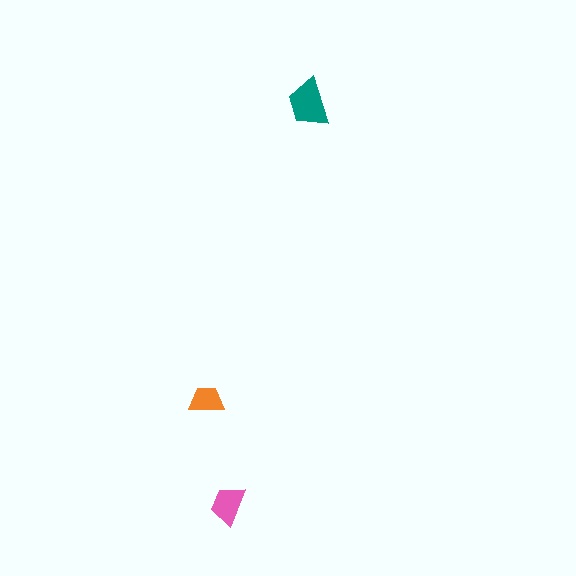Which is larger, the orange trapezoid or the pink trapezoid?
The pink one.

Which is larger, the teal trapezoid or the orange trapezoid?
The teal one.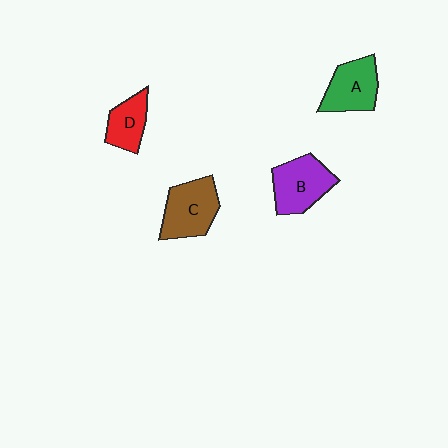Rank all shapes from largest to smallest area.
From largest to smallest: C (brown), B (purple), A (green), D (red).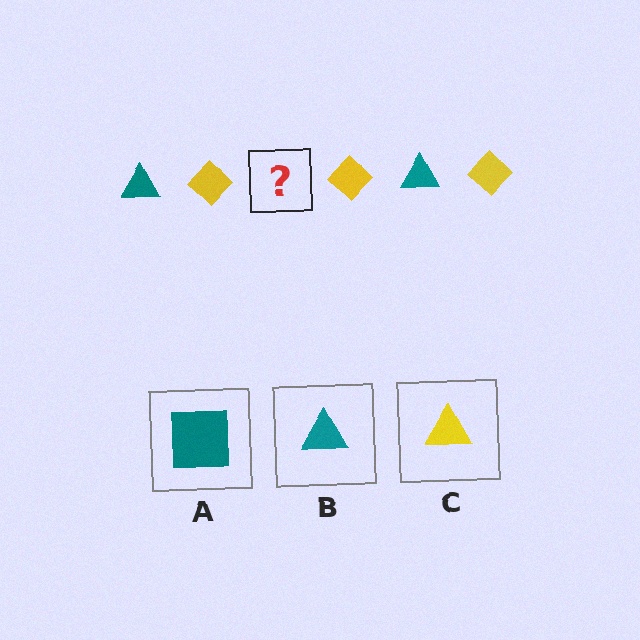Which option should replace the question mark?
Option B.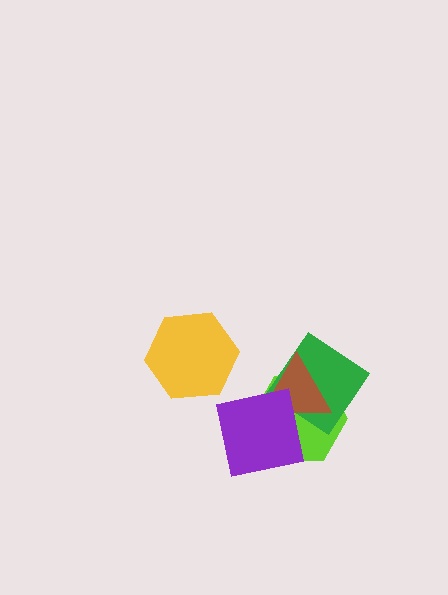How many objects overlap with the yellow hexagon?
0 objects overlap with the yellow hexagon.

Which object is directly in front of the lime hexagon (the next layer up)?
The green diamond is directly in front of the lime hexagon.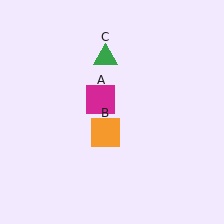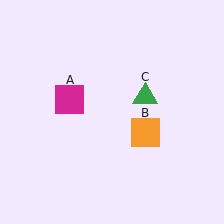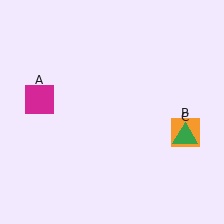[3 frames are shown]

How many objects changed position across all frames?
3 objects changed position: magenta square (object A), orange square (object B), green triangle (object C).